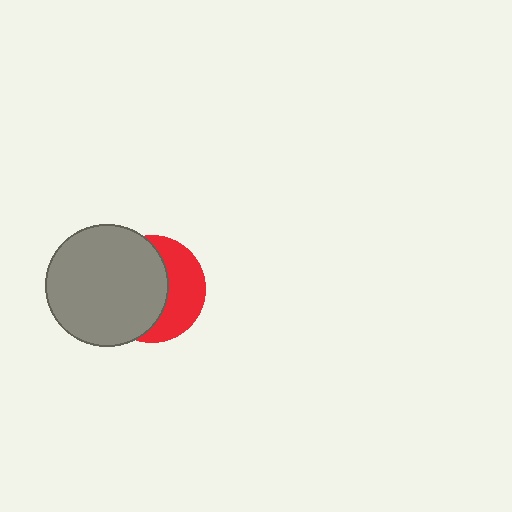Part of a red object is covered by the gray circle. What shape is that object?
It is a circle.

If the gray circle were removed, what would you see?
You would see the complete red circle.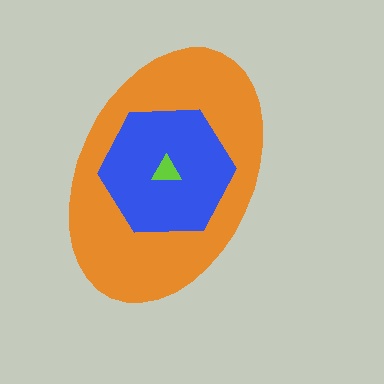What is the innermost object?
The lime triangle.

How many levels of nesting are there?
3.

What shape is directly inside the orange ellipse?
The blue hexagon.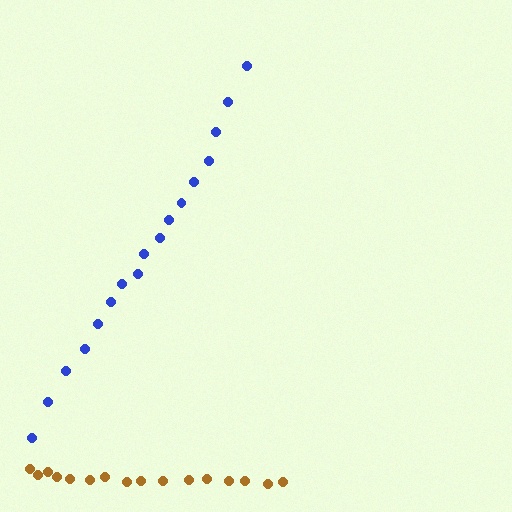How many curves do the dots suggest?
There are 2 distinct paths.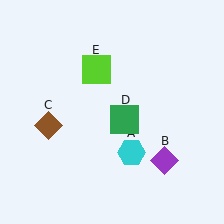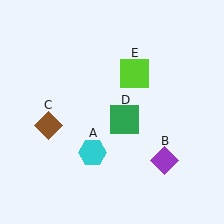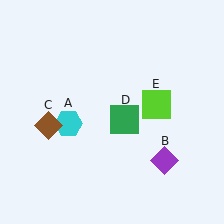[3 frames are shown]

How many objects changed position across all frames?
2 objects changed position: cyan hexagon (object A), lime square (object E).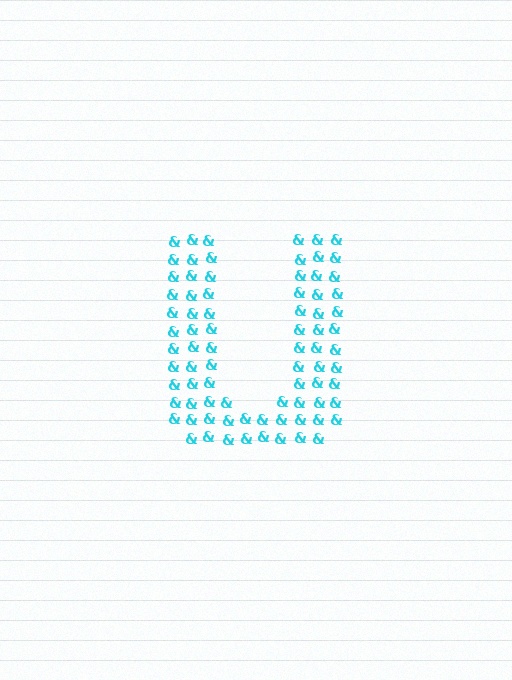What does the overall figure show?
The overall figure shows the letter U.